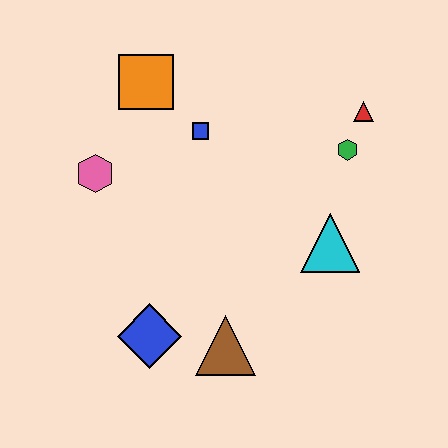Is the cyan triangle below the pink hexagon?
Yes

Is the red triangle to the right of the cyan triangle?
Yes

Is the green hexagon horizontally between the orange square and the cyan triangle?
No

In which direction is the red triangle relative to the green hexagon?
The red triangle is above the green hexagon.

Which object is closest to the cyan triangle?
The green hexagon is closest to the cyan triangle.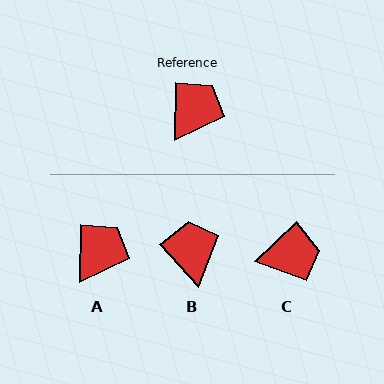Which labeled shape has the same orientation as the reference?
A.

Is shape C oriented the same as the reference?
No, it is off by about 45 degrees.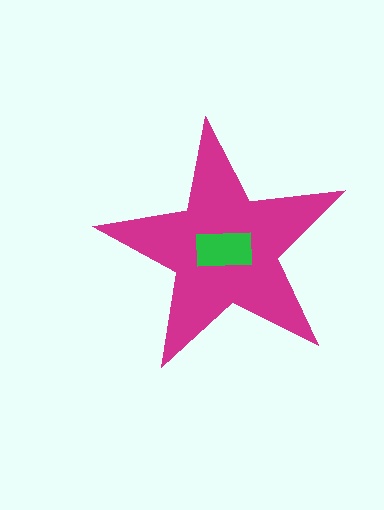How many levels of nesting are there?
2.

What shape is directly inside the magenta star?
The green rectangle.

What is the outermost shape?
The magenta star.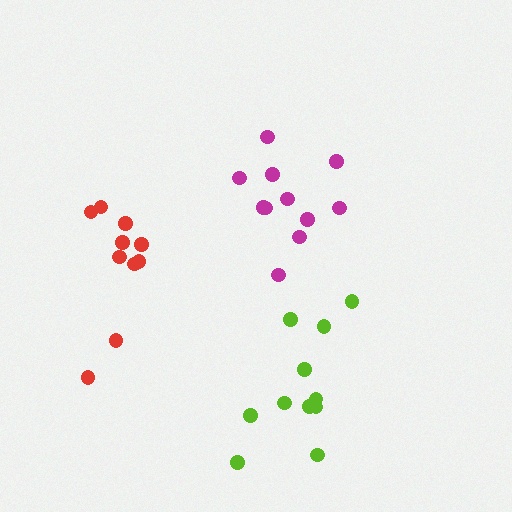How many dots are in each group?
Group 1: 11 dots, Group 2: 11 dots, Group 3: 10 dots (32 total).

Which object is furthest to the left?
The red cluster is leftmost.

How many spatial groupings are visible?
There are 3 spatial groupings.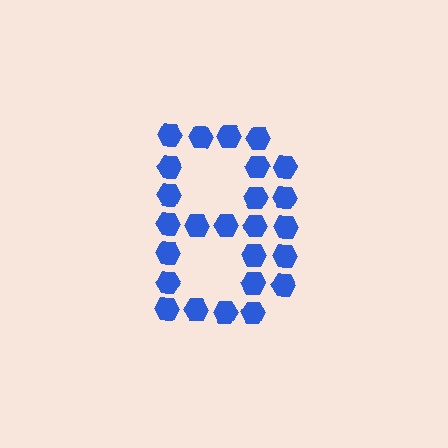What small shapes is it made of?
It is made of small hexagons.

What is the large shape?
The large shape is the letter B.